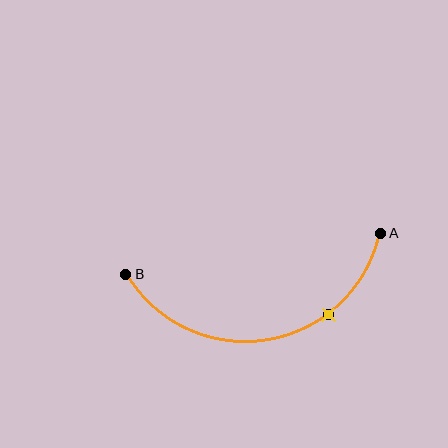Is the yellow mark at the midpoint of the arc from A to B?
No. The yellow mark lies on the arc but is closer to endpoint A. The arc midpoint would be at the point on the curve equidistant along the arc from both A and B.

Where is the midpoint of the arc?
The arc midpoint is the point on the curve farthest from the straight line joining A and B. It sits below that line.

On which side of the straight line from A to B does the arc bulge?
The arc bulges below the straight line connecting A and B.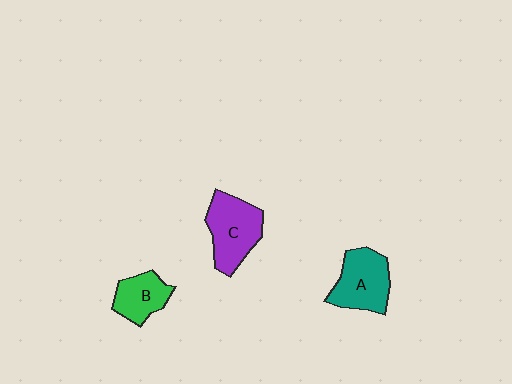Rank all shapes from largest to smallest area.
From largest to smallest: C (purple), A (teal), B (green).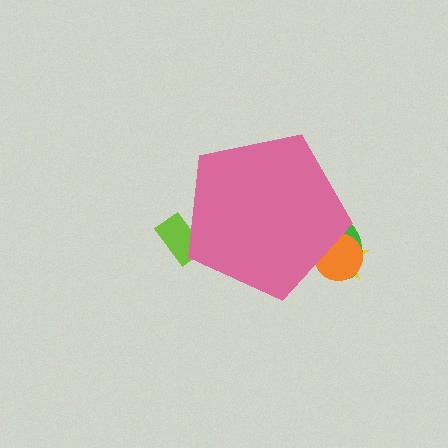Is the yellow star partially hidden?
Yes, the yellow star is partially hidden behind the pink pentagon.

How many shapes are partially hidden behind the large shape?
4 shapes are partially hidden.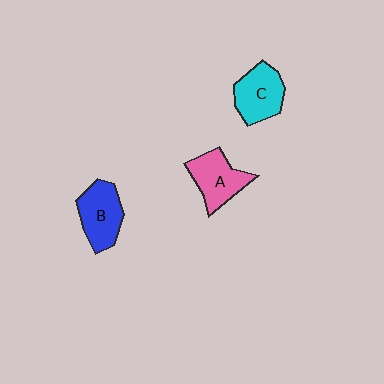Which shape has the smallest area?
Shape C (cyan).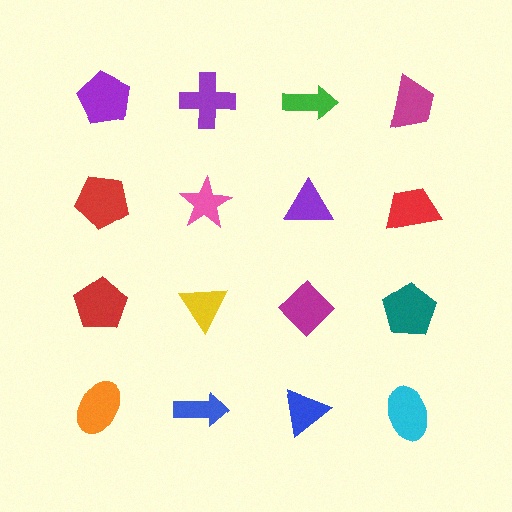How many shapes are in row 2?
4 shapes.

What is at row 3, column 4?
A teal pentagon.